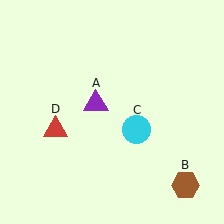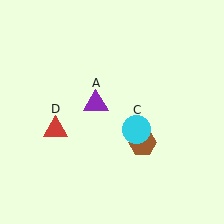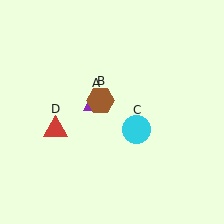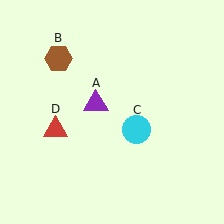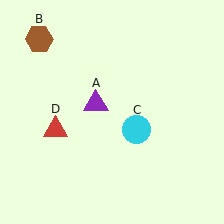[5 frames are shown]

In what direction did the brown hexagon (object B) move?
The brown hexagon (object B) moved up and to the left.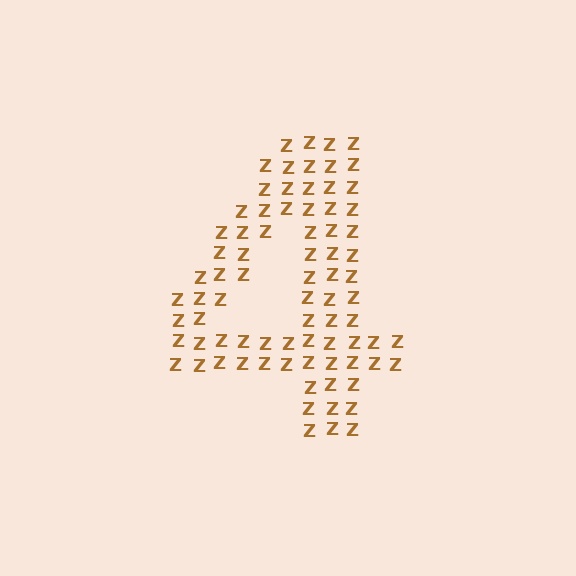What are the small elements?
The small elements are letter Z's.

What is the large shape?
The large shape is the digit 4.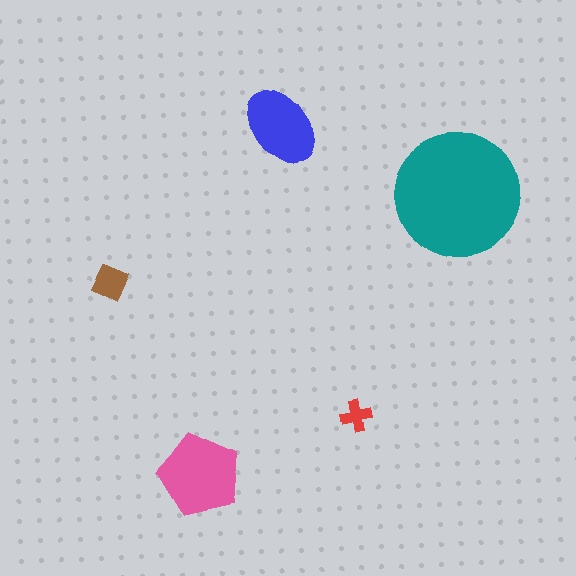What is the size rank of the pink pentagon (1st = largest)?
2nd.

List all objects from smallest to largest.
The red cross, the brown square, the blue ellipse, the pink pentagon, the teal circle.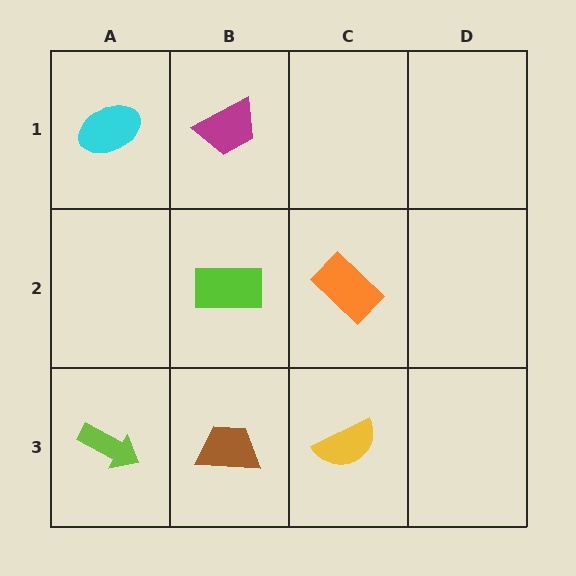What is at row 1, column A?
A cyan ellipse.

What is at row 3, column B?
A brown trapezoid.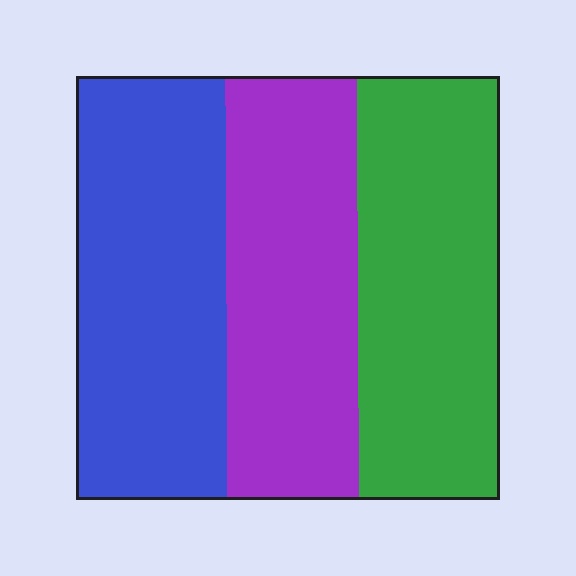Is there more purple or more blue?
Blue.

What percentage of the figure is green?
Green covers about 35% of the figure.